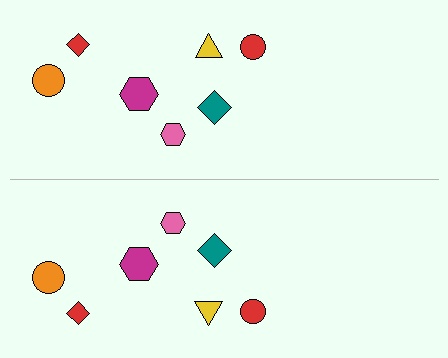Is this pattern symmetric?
Yes, this pattern has bilateral (reflection) symmetry.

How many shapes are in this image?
There are 14 shapes in this image.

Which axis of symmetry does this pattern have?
The pattern has a horizontal axis of symmetry running through the center of the image.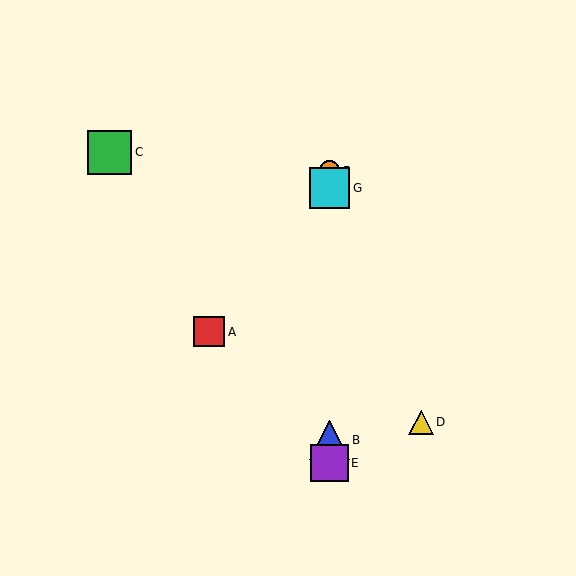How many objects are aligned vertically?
4 objects (B, E, F, G) are aligned vertically.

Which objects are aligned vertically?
Objects B, E, F, G are aligned vertically.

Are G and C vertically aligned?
No, G is at x≈329 and C is at x≈110.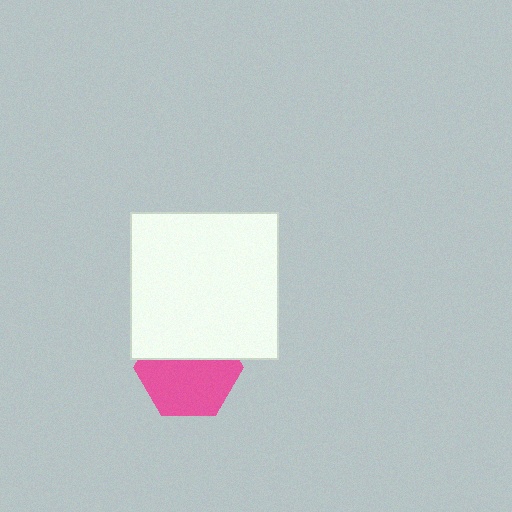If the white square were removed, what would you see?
You would see the complete pink hexagon.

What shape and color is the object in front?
The object in front is a white square.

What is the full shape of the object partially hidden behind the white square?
The partially hidden object is a pink hexagon.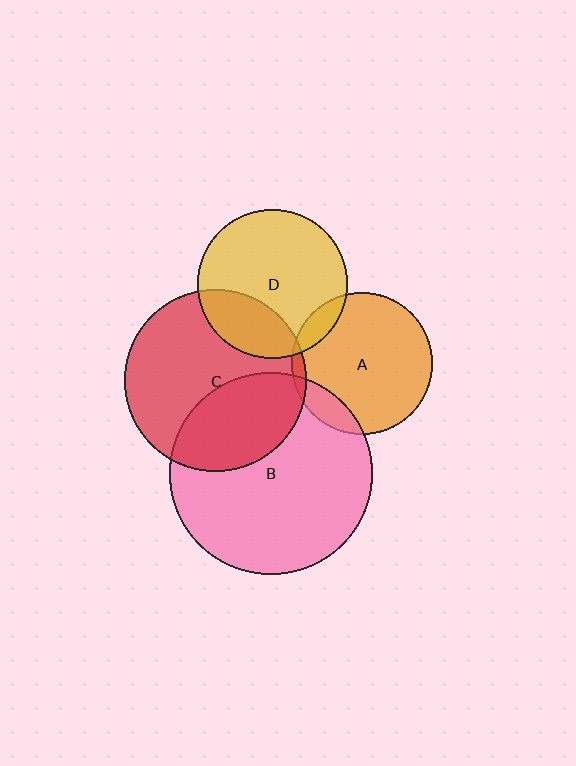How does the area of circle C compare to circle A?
Approximately 1.7 times.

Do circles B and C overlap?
Yes.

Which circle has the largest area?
Circle B (pink).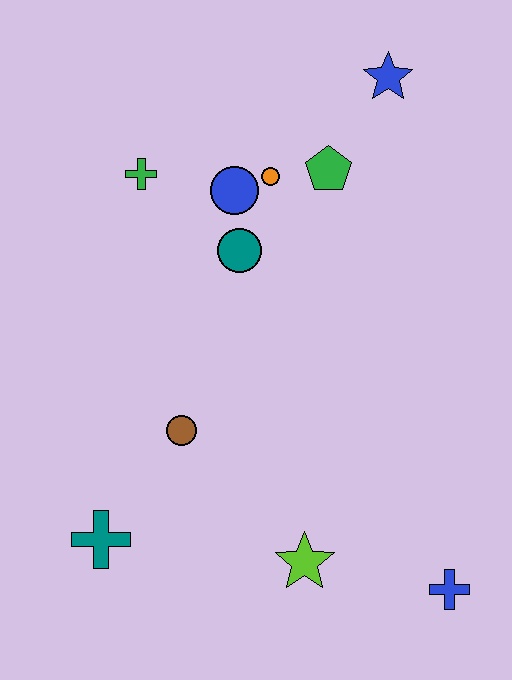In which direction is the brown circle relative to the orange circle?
The brown circle is below the orange circle.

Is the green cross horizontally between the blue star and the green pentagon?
No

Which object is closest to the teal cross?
The brown circle is closest to the teal cross.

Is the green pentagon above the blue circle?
Yes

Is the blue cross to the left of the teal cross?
No